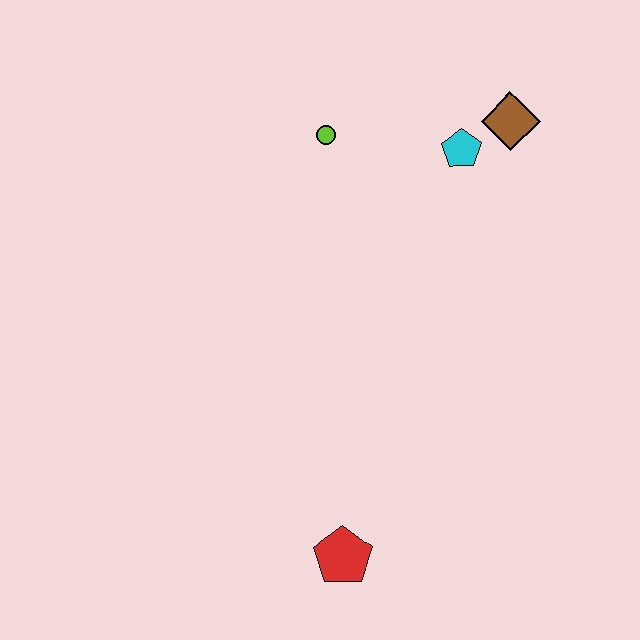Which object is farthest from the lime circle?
The red pentagon is farthest from the lime circle.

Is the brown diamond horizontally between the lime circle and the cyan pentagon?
No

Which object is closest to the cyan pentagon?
The brown diamond is closest to the cyan pentagon.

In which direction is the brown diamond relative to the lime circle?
The brown diamond is to the right of the lime circle.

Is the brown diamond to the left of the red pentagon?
No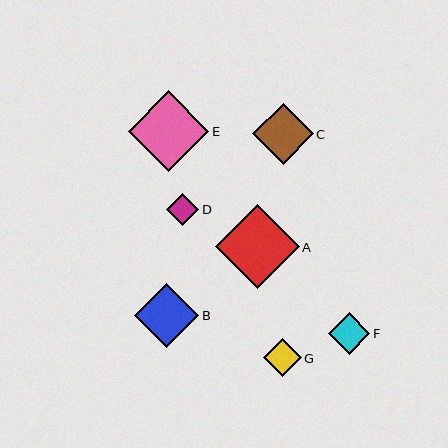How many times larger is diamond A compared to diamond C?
Diamond A is approximately 1.4 times the size of diamond C.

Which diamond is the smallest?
Diamond D is the smallest with a size of approximately 32 pixels.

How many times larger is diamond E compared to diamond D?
Diamond E is approximately 2.5 times the size of diamond D.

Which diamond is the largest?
Diamond A is the largest with a size of approximately 84 pixels.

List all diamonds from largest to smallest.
From largest to smallest: A, E, B, C, F, G, D.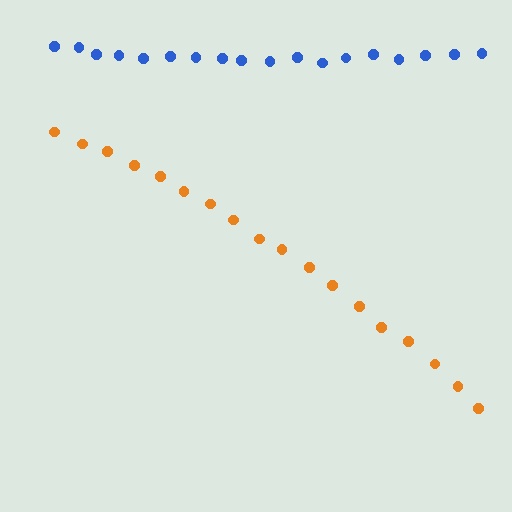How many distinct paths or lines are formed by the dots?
There are 2 distinct paths.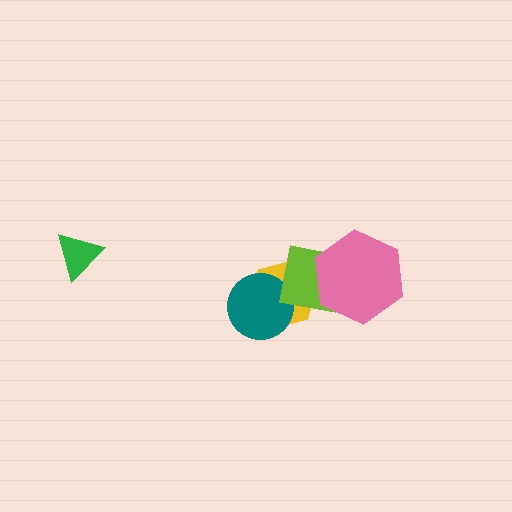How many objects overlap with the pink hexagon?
1 object overlaps with the pink hexagon.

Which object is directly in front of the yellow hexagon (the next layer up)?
The teal circle is directly in front of the yellow hexagon.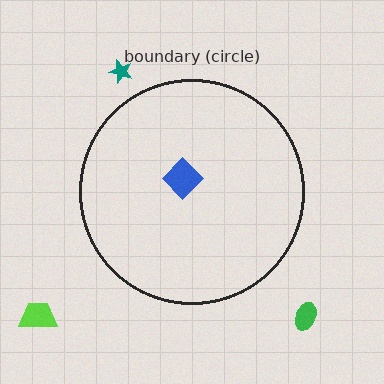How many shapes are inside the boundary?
1 inside, 3 outside.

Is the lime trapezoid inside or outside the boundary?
Outside.